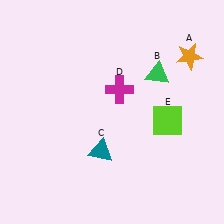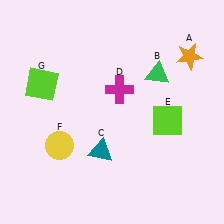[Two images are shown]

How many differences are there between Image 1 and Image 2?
There are 2 differences between the two images.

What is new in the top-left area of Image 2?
A lime square (G) was added in the top-left area of Image 2.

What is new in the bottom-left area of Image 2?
A yellow circle (F) was added in the bottom-left area of Image 2.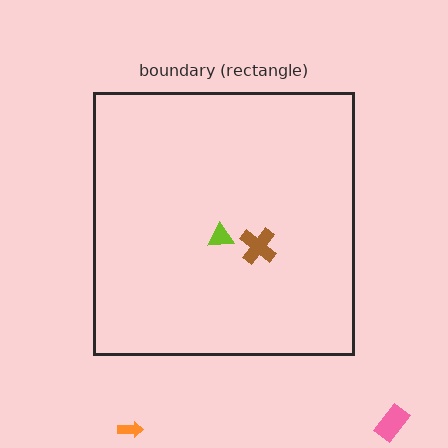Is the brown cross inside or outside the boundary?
Inside.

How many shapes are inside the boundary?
2 inside, 2 outside.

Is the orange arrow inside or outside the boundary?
Outside.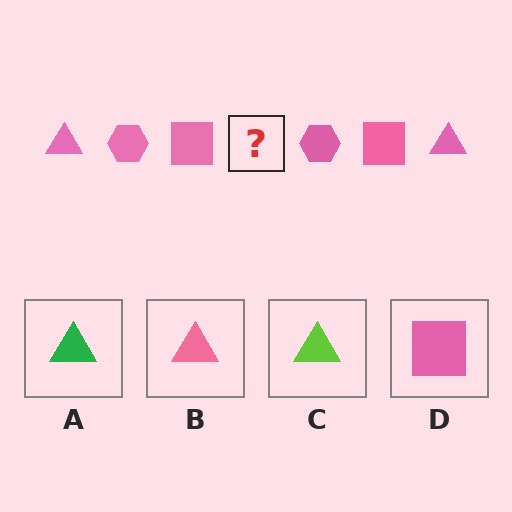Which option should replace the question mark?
Option B.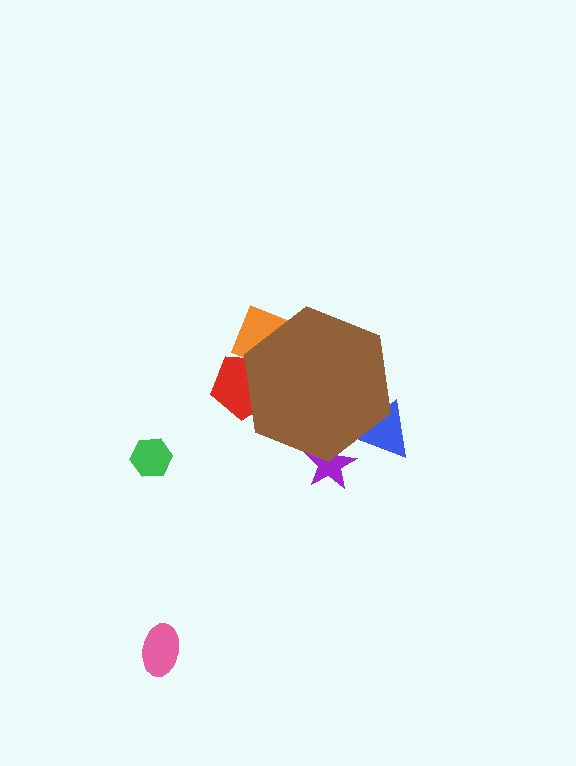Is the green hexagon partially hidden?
No, the green hexagon is fully visible.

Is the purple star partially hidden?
Yes, the purple star is partially hidden behind the brown hexagon.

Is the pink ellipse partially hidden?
No, the pink ellipse is fully visible.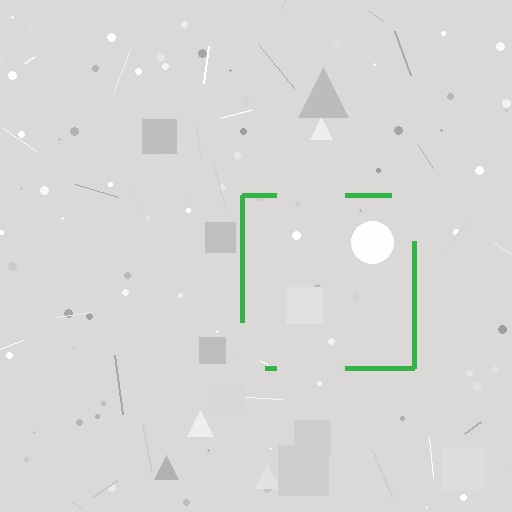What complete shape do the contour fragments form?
The contour fragments form a square.